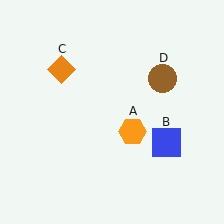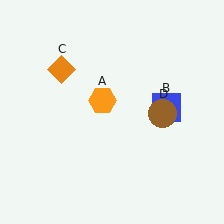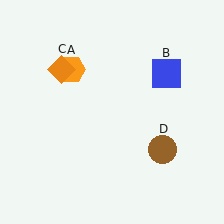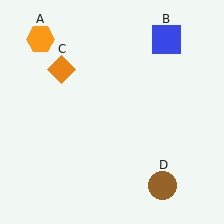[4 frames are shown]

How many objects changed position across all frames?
3 objects changed position: orange hexagon (object A), blue square (object B), brown circle (object D).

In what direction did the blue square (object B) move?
The blue square (object B) moved up.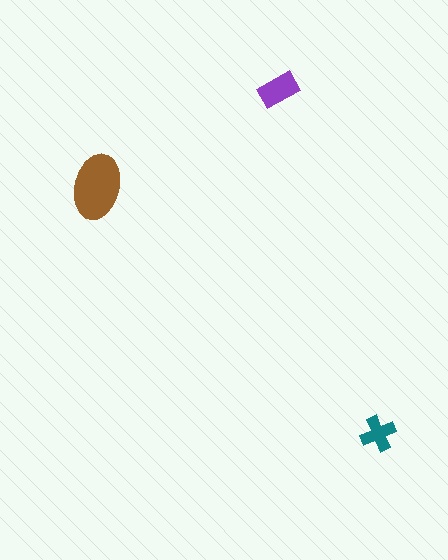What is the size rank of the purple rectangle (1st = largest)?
2nd.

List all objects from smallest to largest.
The teal cross, the purple rectangle, the brown ellipse.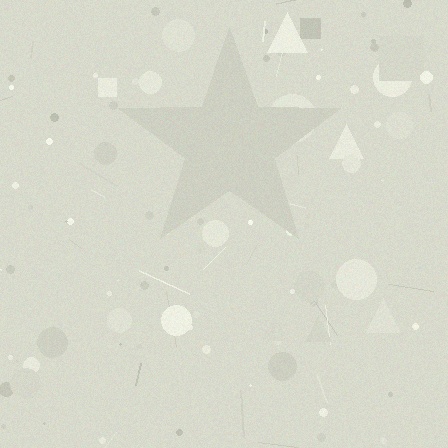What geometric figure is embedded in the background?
A star is embedded in the background.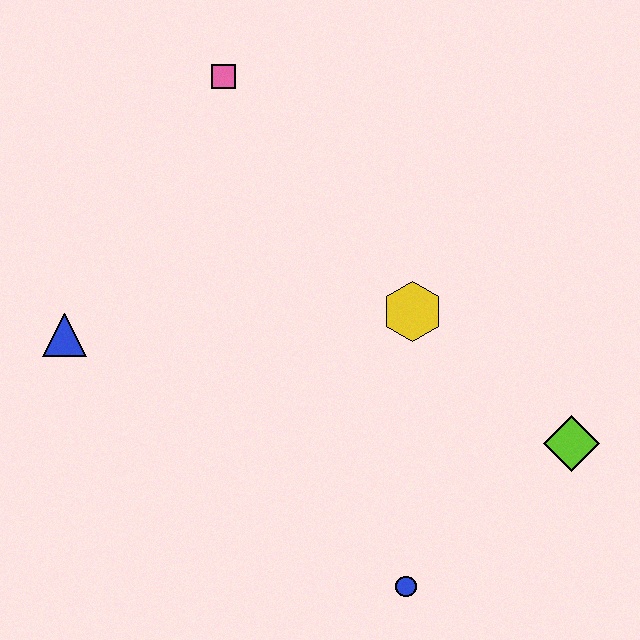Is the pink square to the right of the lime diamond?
No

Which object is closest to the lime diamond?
The yellow hexagon is closest to the lime diamond.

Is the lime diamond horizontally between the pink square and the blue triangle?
No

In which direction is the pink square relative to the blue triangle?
The pink square is above the blue triangle.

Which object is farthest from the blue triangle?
The lime diamond is farthest from the blue triangle.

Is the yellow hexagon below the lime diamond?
No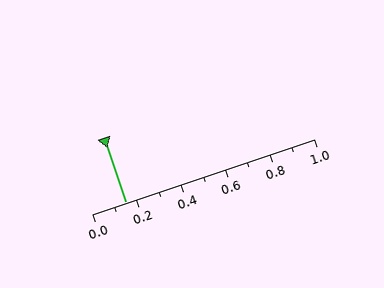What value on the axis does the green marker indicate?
The marker indicates approximately 0.15.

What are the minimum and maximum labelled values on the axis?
The axis runs from 0.0 to 1.0.